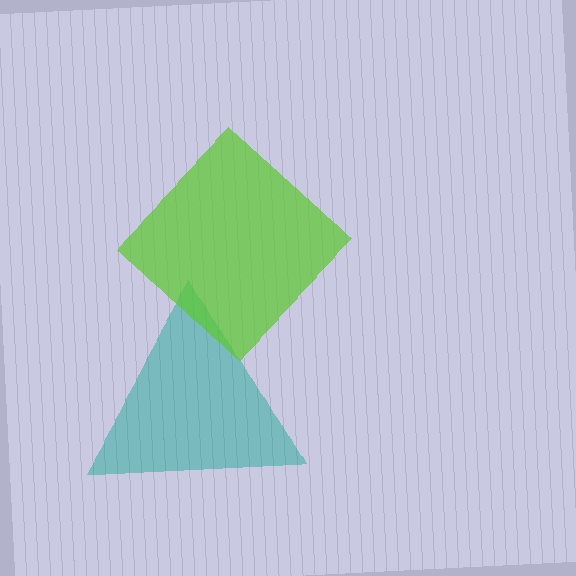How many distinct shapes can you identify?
There are 2 distinct shapes: a teal triangle, a lime diamond.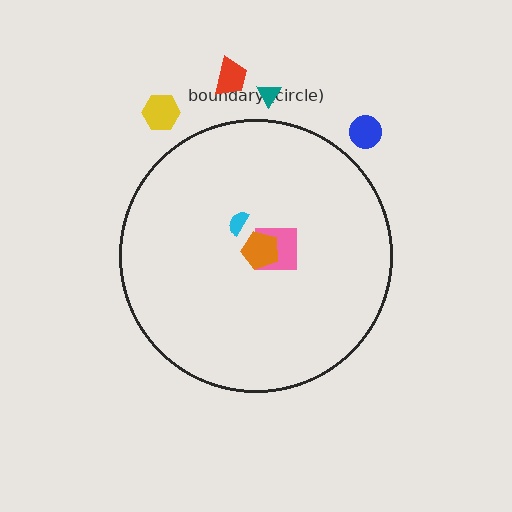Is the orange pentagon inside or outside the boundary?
Inside.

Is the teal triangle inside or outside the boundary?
Outside.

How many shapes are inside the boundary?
3 inside, 4 outside.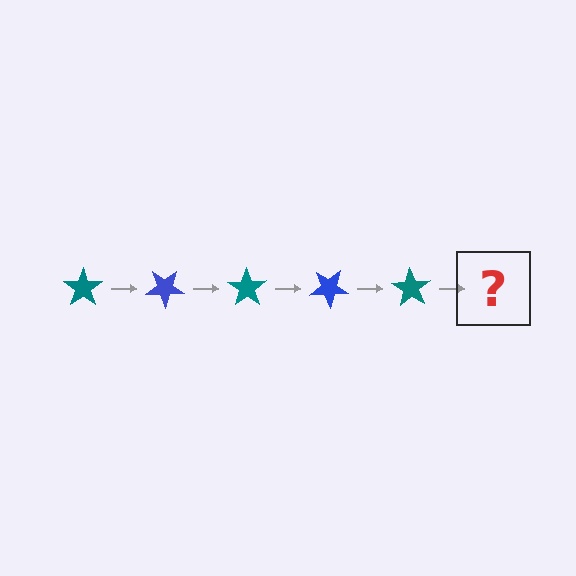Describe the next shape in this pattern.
It should be a blue star, rotated 175 degrees from the start.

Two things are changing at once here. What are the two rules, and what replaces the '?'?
The two rules are that it rotates 35 degrees each step and the color cycles through teal and blue. The '?' should be a blue star, rotated 175 degrees from the start.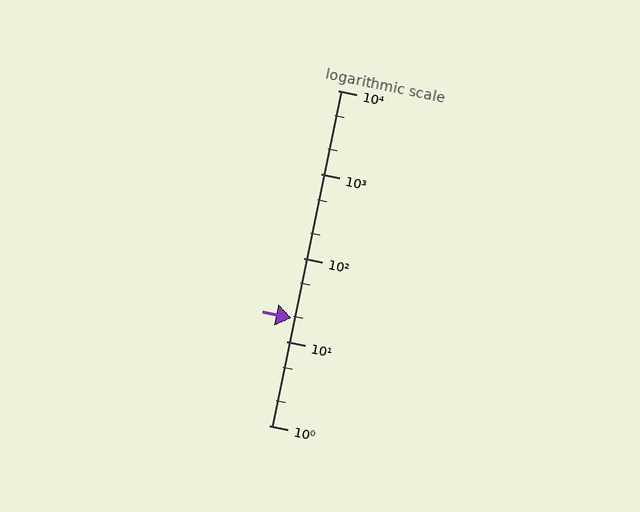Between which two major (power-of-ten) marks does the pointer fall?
The pointer is between 10 and 100.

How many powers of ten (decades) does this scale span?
The scale spans 4 decades, from 1 to 10000.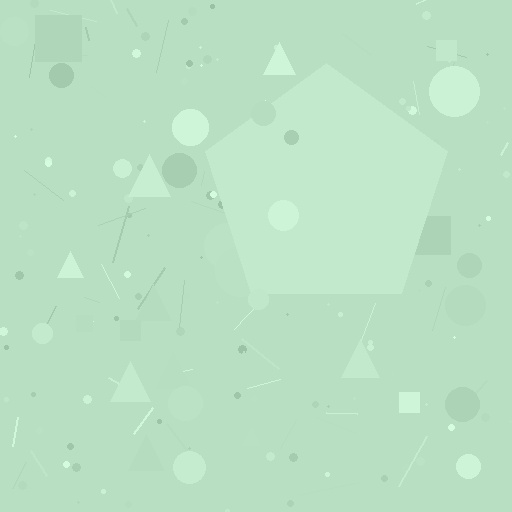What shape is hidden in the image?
A pentagon is hidden in the image.